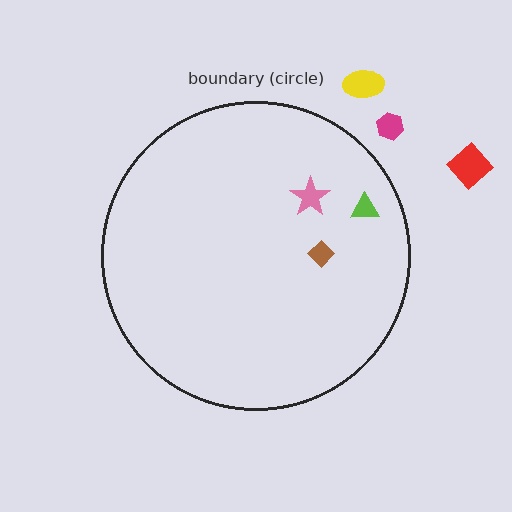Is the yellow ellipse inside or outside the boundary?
Outside.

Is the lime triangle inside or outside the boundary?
Inside.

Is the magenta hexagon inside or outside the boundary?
Outside.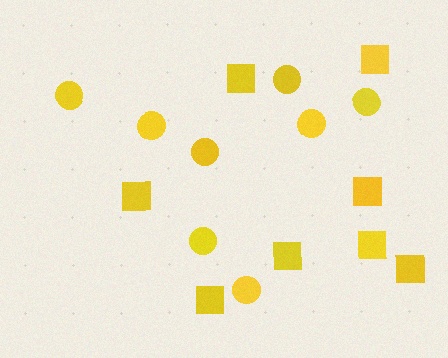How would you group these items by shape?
There are 2 groups: one group of squares (8) and one group of circles (8).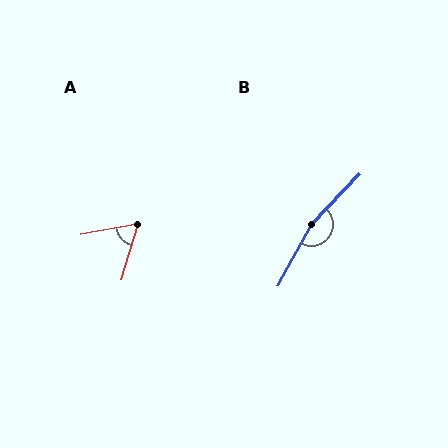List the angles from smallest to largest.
A (63°), B (165°).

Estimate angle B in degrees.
Approximately 165 degrees.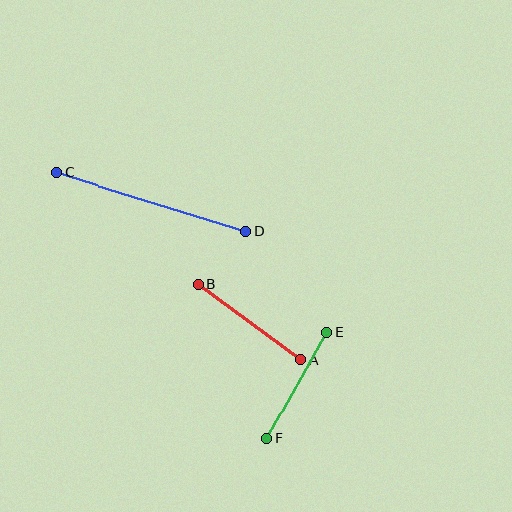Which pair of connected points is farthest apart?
Points C and D are farthest apart.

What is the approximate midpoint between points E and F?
The midpoint is at approximately (297, 386) pixels.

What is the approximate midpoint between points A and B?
The midpoint is at approximately (249, 322) pixels.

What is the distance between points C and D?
The distance is approximately 198 pixels.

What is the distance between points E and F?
The distance is approximately 121 pixels.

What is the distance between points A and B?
The distance is approximately 128 pixels.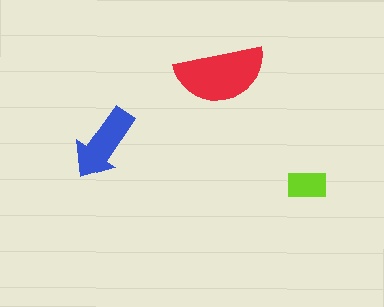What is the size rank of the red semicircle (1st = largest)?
1st.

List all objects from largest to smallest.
The red semicircle, the blue arrow, the lime rectangle.